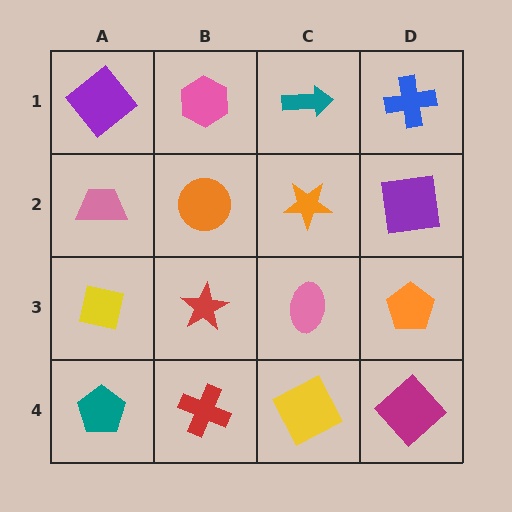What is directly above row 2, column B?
A pink hexagon.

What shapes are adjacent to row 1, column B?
An orange circle (row 2, column B), a purple diamond (row 1, column A), a teal arrow (row 1, column C).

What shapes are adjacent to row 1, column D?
A purple square (row 2, column D), a teal arrow (row 1, column C).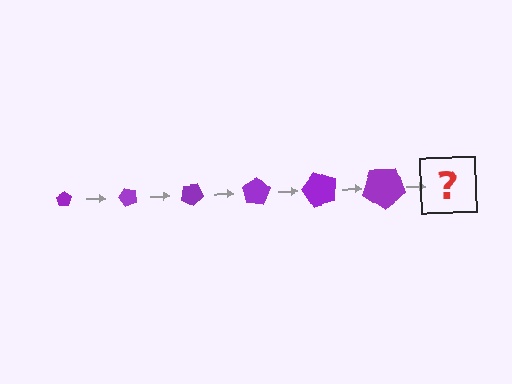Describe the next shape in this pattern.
It should be a pentagon, larger than the previous one and rotated 300 degrees from the start.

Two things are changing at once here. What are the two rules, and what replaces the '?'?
The two rules are that the pentagon grows larger each step and it rotates 50 degrees each step. The '?' should be a pentagon, larger than the previous one and rotated 300 degrees from the start.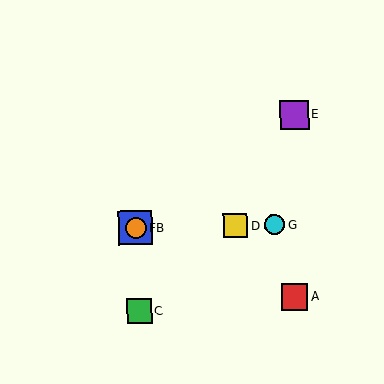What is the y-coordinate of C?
Object C is at y≈311.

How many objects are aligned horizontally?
4 objects (B, D, F, G) are aligned horizontally.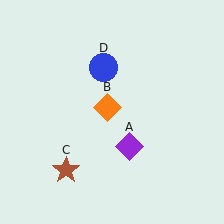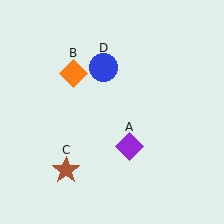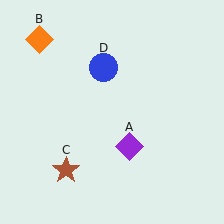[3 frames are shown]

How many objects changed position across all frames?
1 object changed position: orange diamond (object B).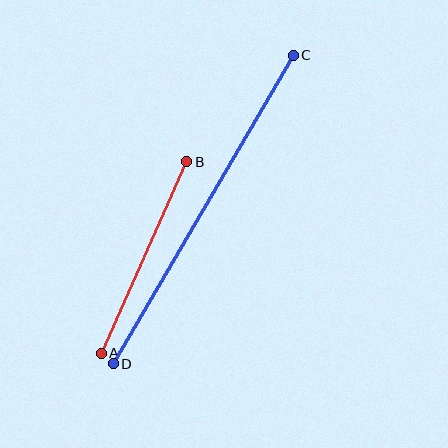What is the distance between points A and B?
The distance is approximately 209 pixels.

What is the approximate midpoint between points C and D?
The midpoint is at approximately (203, 210) pixels.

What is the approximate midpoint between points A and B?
The midpoint is at approximately (144, 257) pixels.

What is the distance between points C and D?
The distance is approximately 357 pixels.